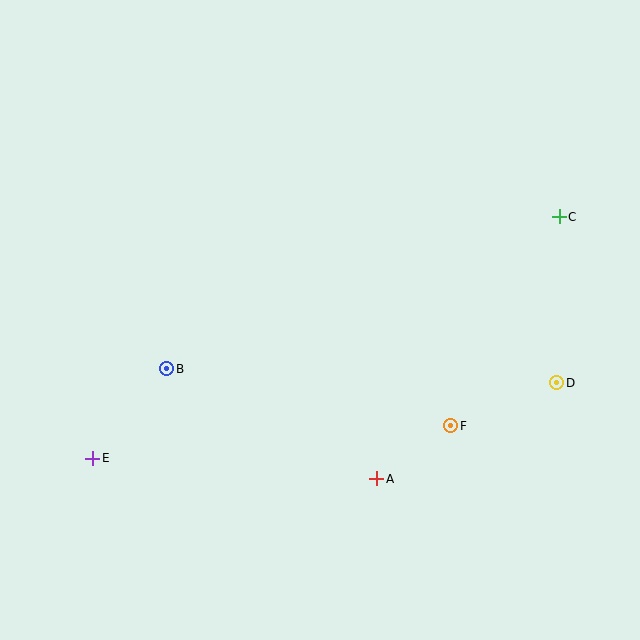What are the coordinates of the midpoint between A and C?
The midpoint between A and C is at (468, 348).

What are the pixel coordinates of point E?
Point E is at (93, 458).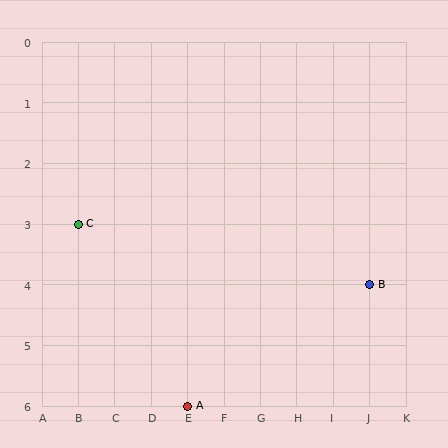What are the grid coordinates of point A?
Point A is at grid coordinates (E, 6).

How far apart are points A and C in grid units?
Points A and C are 3 columns and 3 rows apart (about 4.2 grid units diagonally).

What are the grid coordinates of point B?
Point B is at grid coordinates (J, 4).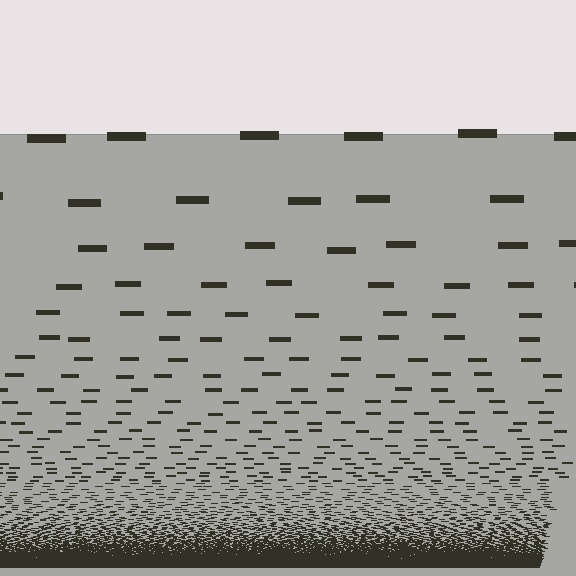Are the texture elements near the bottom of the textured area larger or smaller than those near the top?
Smaller. The gradient is inverted — elements near the bottom are smaller and denser.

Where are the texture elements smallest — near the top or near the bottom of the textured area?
Near the bottom.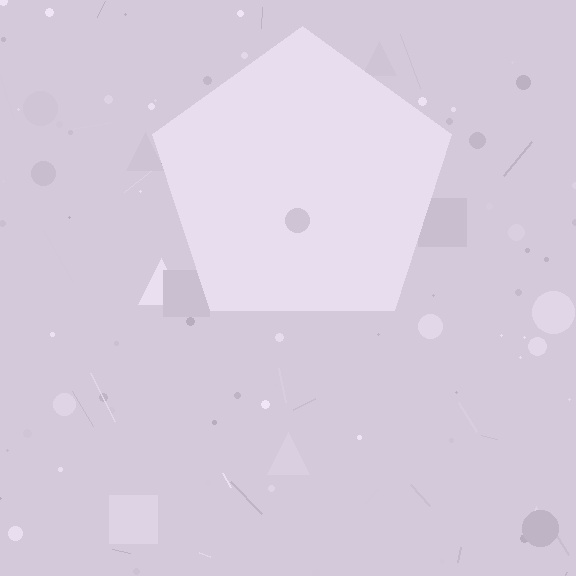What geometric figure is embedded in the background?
A pentagon is embedded in the background.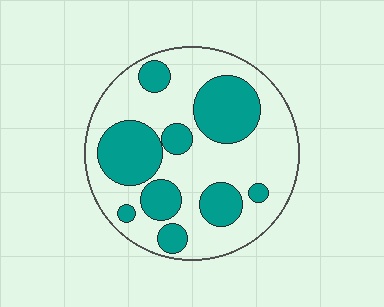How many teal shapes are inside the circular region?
9.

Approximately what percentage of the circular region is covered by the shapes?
Approximately 35%.